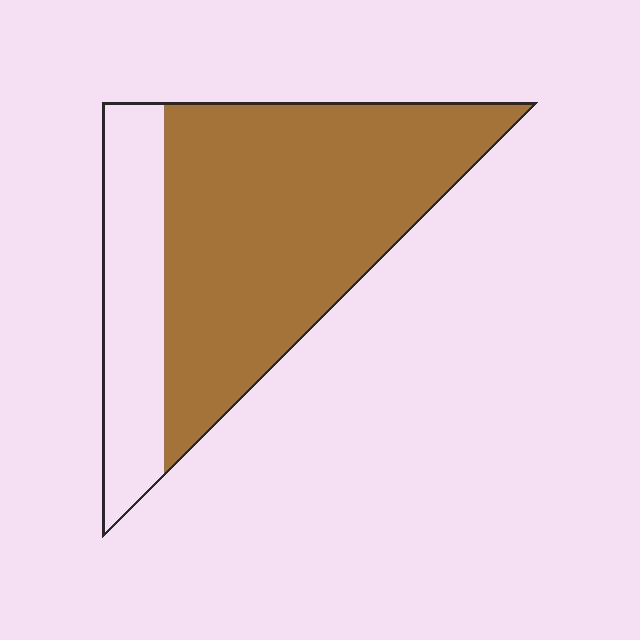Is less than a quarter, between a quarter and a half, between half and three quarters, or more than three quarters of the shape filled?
Between half and three quarters.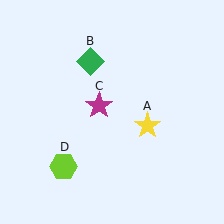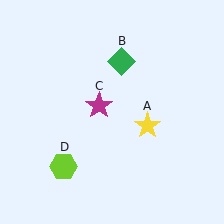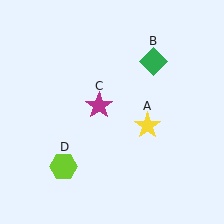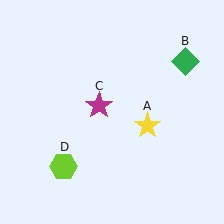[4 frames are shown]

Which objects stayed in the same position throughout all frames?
Yellow star (object A) and magenta star (object C) and lime hexagon (object D) remained stationary.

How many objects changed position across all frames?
1 object changed position: green diamond (object B).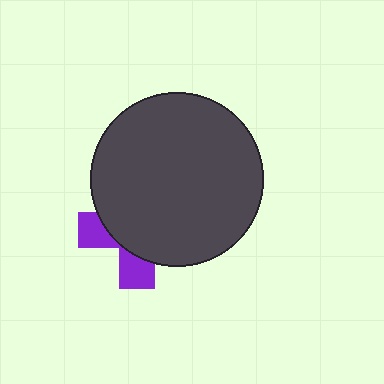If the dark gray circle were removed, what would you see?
You would see the complete purple cross.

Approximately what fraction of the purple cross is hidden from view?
Roughly 69% of the purple cross is hidden behind the dark gray circle.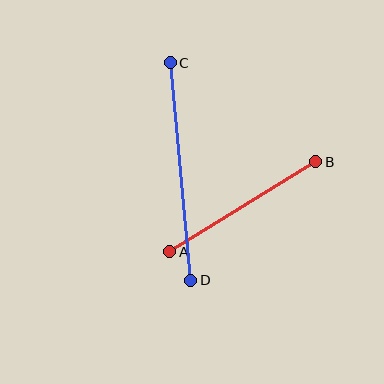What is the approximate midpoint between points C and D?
The midpoint is at approximately (180, 171) pixels.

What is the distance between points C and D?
The distance is approximately 218 pixels.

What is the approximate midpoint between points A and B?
The midpoint is at approximately (243, 207) pixels.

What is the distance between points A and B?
The distance is approximately 171 pixels.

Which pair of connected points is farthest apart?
Points C and D are farthest apart.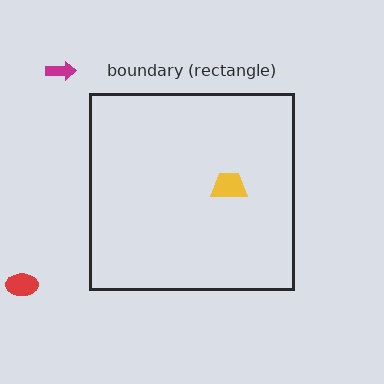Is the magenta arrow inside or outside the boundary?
Outside.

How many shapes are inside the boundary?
1 inside, 2 outside.